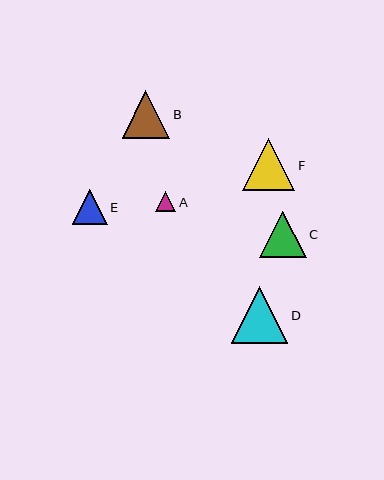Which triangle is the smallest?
Triangle A is the smallest with a size of approximately 20 pixels.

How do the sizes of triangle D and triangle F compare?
Triangle D and triangle F are approximately the same size.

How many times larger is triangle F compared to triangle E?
Triangle F is approximately 1.5 times the size of triangle E.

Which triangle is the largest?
Triangle D is the largest with a size of approximately 56 pixels.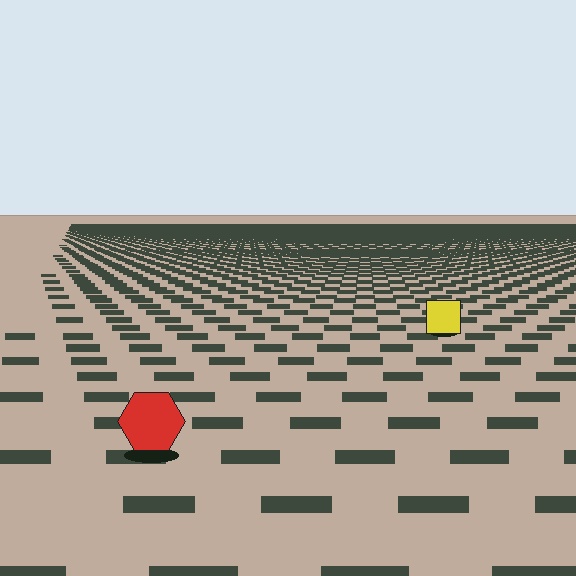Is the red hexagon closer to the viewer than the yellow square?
Yes. The red hexagon is closer — you can tell from the texture gradient: the ground texture is coarser near it.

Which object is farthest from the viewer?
The yellow square is farthest from the viewer. It appears smaller and the ground texture around it is denser.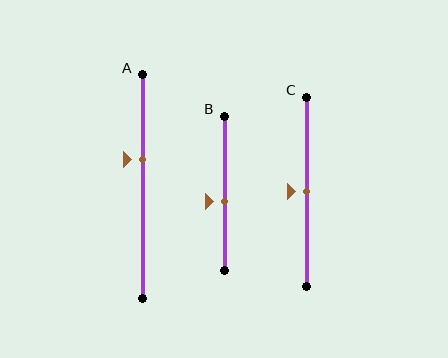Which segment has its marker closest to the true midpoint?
Segment C has its marker closest to the true midpoint.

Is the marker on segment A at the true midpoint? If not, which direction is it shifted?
No, the marker on segment A is shifted upward by about 12% of the segment length.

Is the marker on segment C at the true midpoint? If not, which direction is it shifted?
Yes, the marker on segment C is at the true midpoint.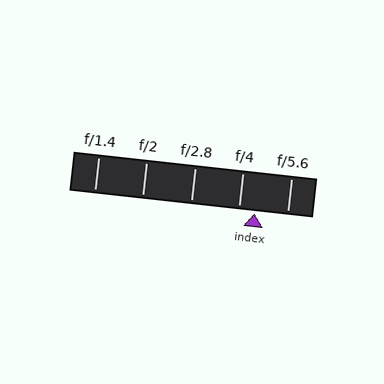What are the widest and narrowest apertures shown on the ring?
The widest aperture shown is f/1.4 and the narrowest is f/5.6.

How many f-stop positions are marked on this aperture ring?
There are 5 f-stop positions marked.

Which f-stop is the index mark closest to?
The index mark is closest to f/4.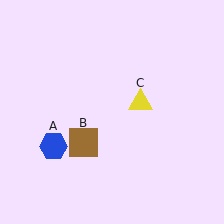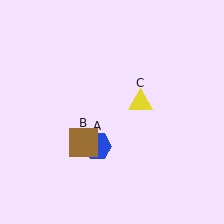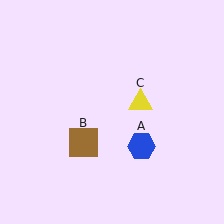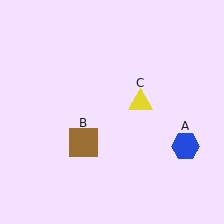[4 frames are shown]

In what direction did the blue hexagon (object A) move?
The blue hexagon (object A) moved right.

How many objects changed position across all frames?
1 object changed position: blue hexagon (object A).